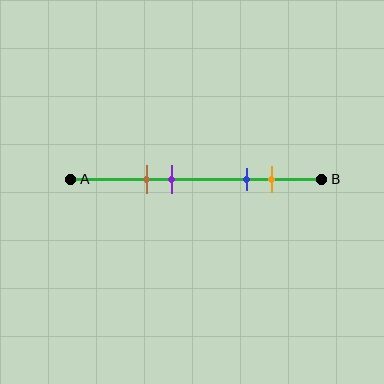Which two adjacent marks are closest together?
The brown and purple marks are the closest adjacent pair.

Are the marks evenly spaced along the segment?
No, the marks are not evenly spaced.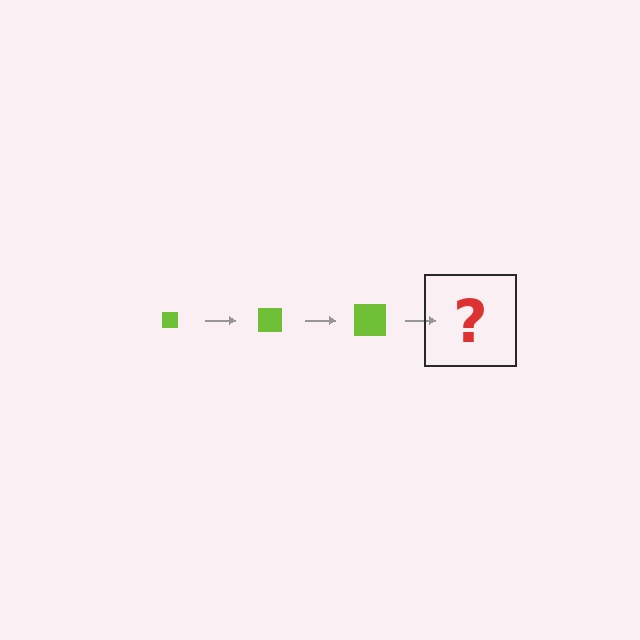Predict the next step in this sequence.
The next step is a lime square, larger than the previous one.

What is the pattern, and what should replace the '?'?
The pattern is that the square gets progressively larger each step. The '?' should be a lime square, larger than the previous one.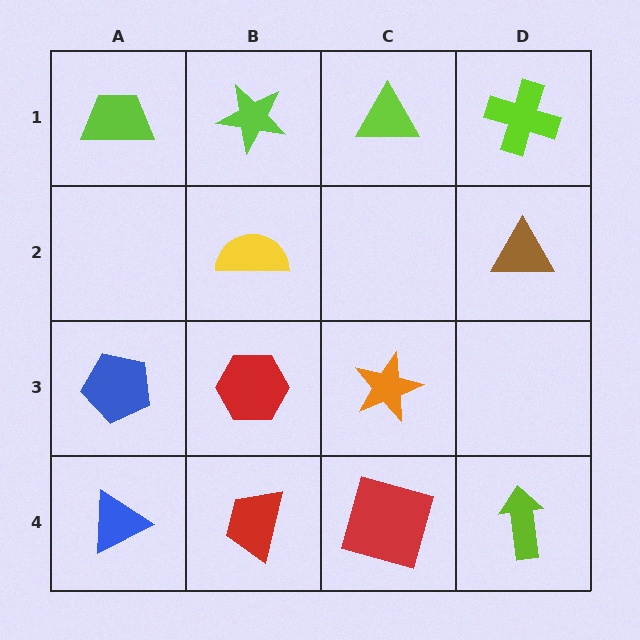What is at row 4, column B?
A red trapezoid.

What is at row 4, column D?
A lime arrow.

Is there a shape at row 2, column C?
No, that cell is empty.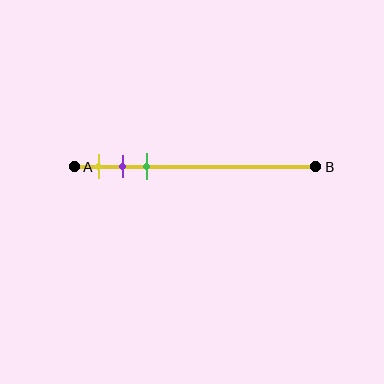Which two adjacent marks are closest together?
The purple and green marks are the closest adjacent pair.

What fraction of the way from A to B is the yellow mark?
The yellow mark is approximately 10% (0.1) of the way from A to B.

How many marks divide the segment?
There are 3 marks dividing the segment.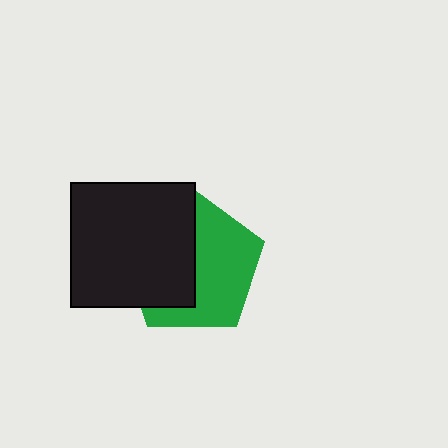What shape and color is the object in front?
The object in front is a black square.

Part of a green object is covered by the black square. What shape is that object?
It is a pentagon.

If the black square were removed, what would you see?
You would see the complete green pentagon.